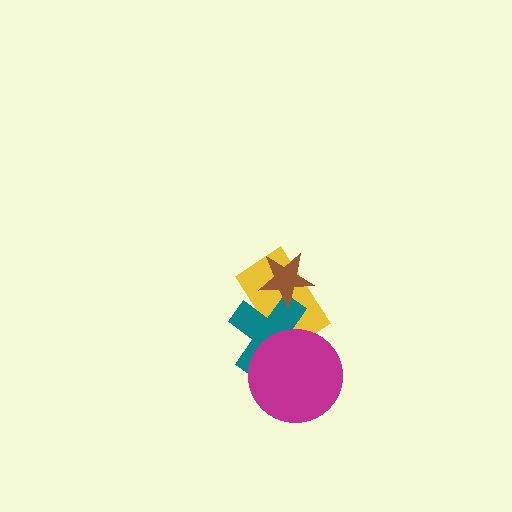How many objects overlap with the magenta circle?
2 objects overlap with the magenta circle.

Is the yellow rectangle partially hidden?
Yes, it is partially covered by another shape.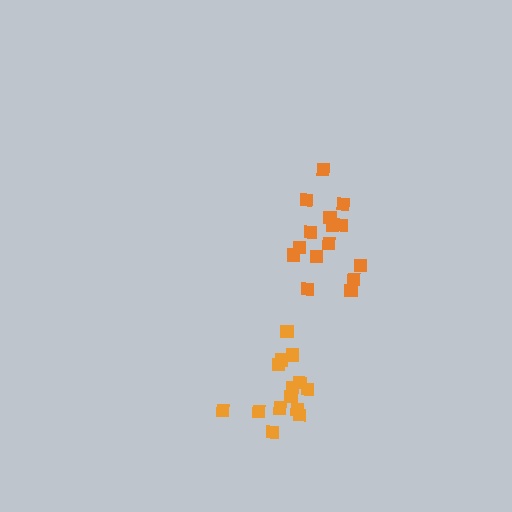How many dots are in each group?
Group 1: 15 dots, Group 2: 14 dots (29 total).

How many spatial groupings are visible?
There are 2 spatial groupings.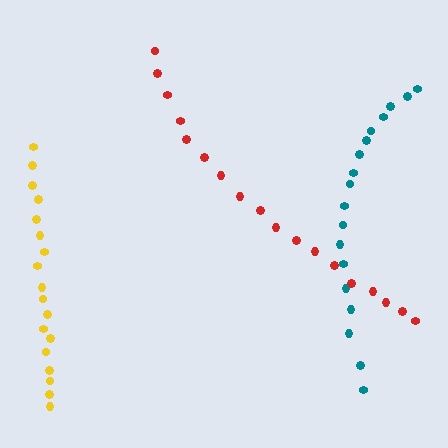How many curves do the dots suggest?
There are 3 distinct paths.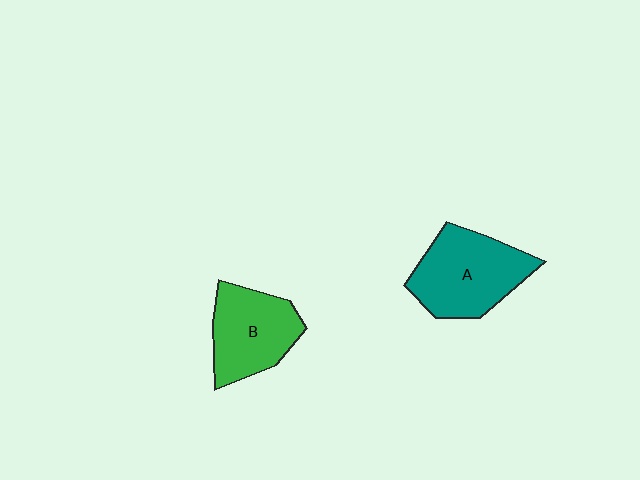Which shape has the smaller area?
Shape B (green).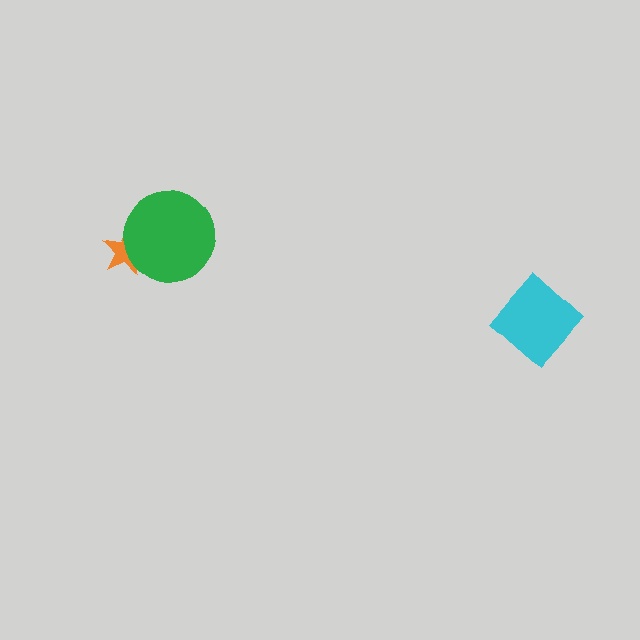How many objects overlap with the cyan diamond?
0 objects overlap with the cyan diamond.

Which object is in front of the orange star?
The green circle is in front of the orange star.